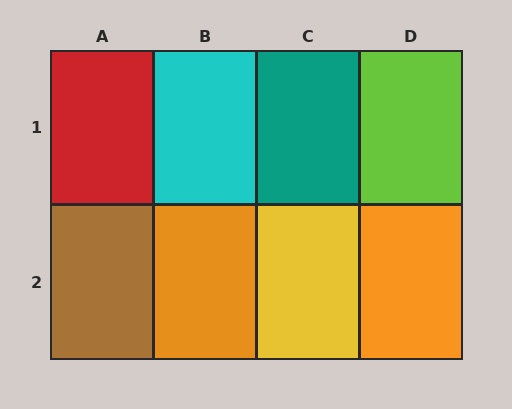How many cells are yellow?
1 cell is yellow.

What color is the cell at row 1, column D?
Lime.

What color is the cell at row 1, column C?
Teal.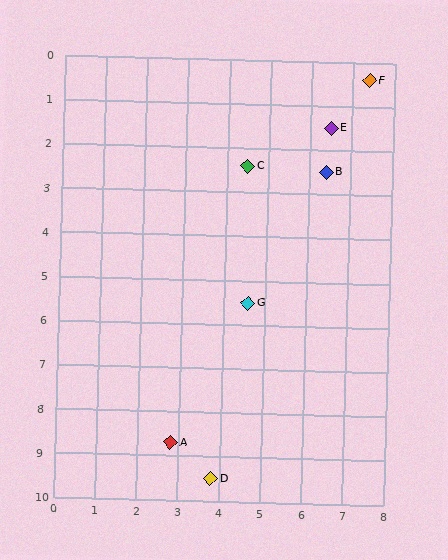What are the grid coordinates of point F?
Point F is at approximately (7.4, 0.4).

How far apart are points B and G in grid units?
Points B and G are about 3.5 grid units apart.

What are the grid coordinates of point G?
Point G is at approximately (4.6, 5.5).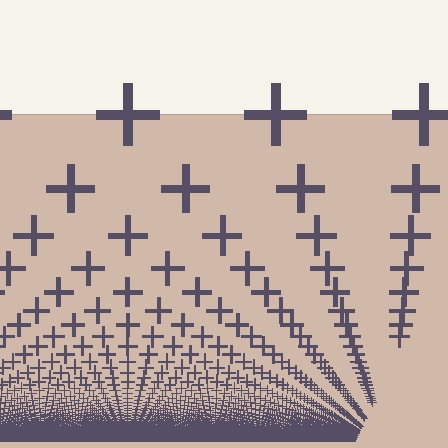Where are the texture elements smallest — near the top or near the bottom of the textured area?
Near the bottom.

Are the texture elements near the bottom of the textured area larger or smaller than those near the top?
Smaller. The gradient is inverted — elements near the bottom are smaller and denser.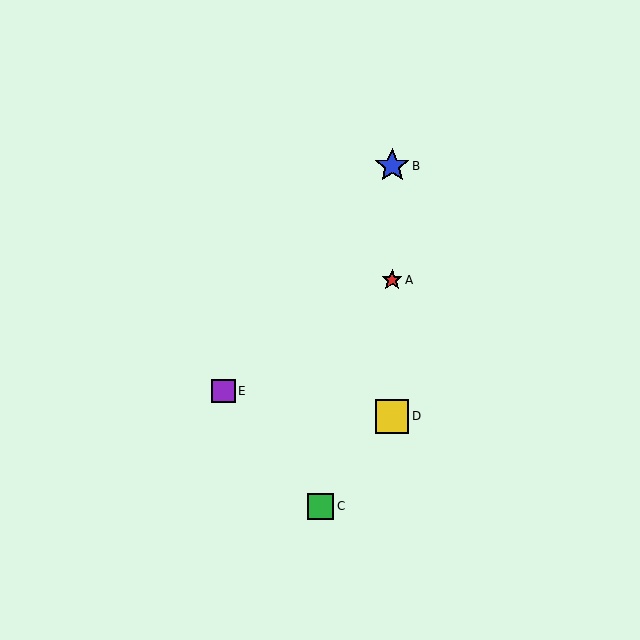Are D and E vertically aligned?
No, D is at x≈392 and E is at x≈223.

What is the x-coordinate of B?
Object B is at x≈392.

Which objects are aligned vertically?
Objects A, B, D are aligned vertically.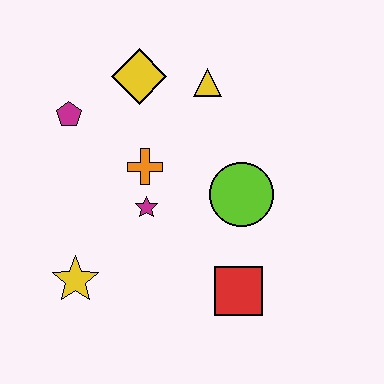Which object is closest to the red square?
The lime circle is closest to the red square.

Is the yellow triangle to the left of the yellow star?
No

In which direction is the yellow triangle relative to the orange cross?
The yellow triangle is above the orange cross.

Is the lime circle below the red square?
No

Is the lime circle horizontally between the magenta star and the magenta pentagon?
No